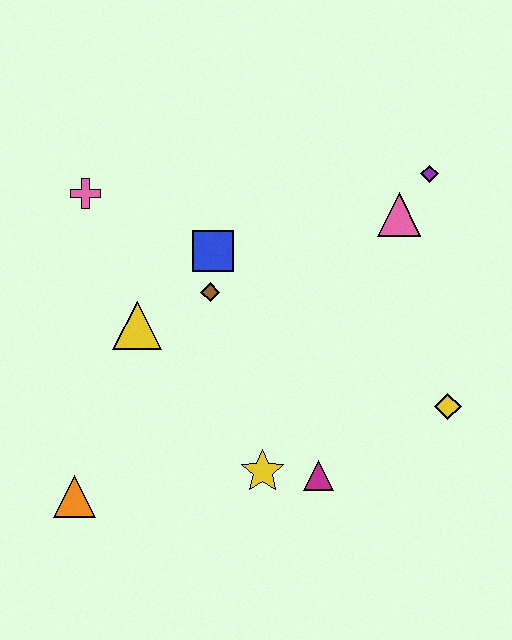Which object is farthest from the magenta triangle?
The pink cross is farthest from the magenta triangle.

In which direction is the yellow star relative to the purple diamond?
The yellow star is below the purple diamond.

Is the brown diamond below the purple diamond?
Yes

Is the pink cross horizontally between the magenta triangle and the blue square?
No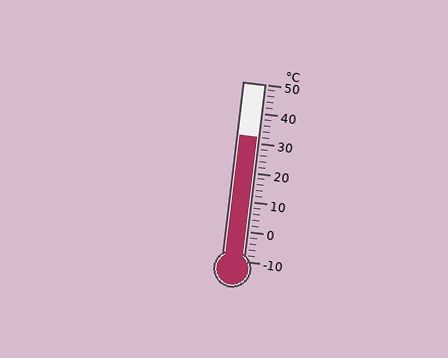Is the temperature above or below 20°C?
The temperature is above 20°C.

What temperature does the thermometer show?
The thermometer shows approximately 32°C.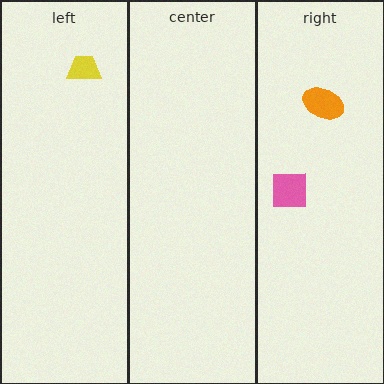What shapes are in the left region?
The yellow trapezoid.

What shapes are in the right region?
The orange ellipse, the pink square.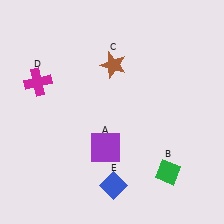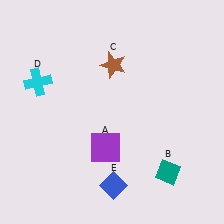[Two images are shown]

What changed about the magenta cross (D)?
In Image 1, D is magenta. In Image 2, it changed to cyan.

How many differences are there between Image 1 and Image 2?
There are 2 differences between the two images.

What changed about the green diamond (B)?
In Image 1, B is green. In Image 2, it changed to teal.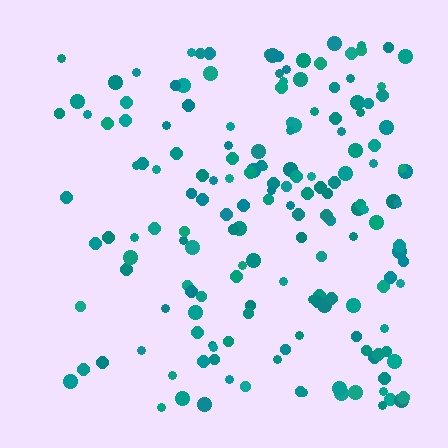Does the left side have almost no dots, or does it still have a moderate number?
Still a moderate number, just noticeably fewer than the right.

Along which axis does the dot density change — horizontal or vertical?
Horizontal.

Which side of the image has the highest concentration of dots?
The right.